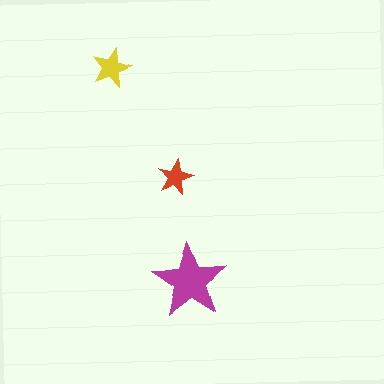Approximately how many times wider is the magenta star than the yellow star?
About 2 times wider.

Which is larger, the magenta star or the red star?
The magenta one.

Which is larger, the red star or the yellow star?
The yellow one.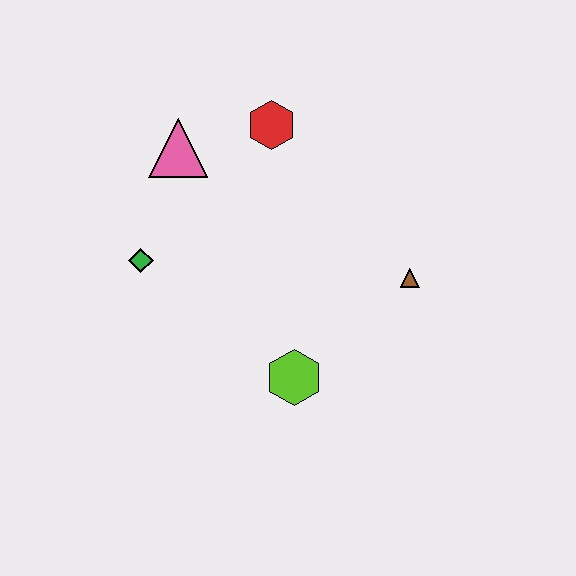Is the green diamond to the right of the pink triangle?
No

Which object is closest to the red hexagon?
The pink triangle is closest to the red hexagon.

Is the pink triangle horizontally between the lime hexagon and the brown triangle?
No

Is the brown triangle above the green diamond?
No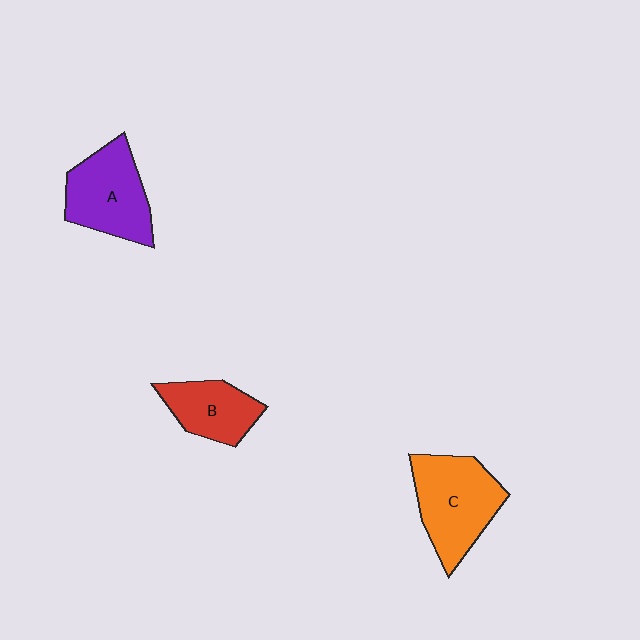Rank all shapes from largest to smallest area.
From largest to smallest: C (orange), A (purple), B (red).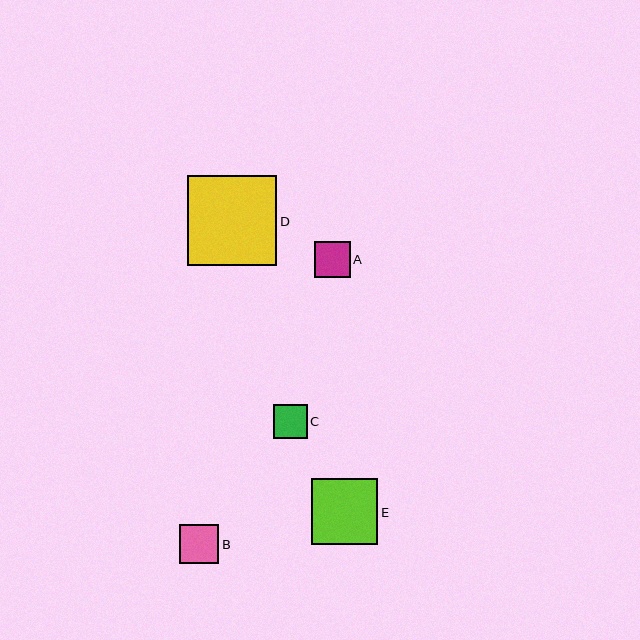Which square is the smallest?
Square C is the smallest with a size of approximately 34 pixels.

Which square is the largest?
Square D is the largest with a size of approximately 89 pixels.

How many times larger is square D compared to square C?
Square D is approximately 2.6 times the size of square C.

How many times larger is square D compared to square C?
Square D is approximately 2.6 times the size of square C.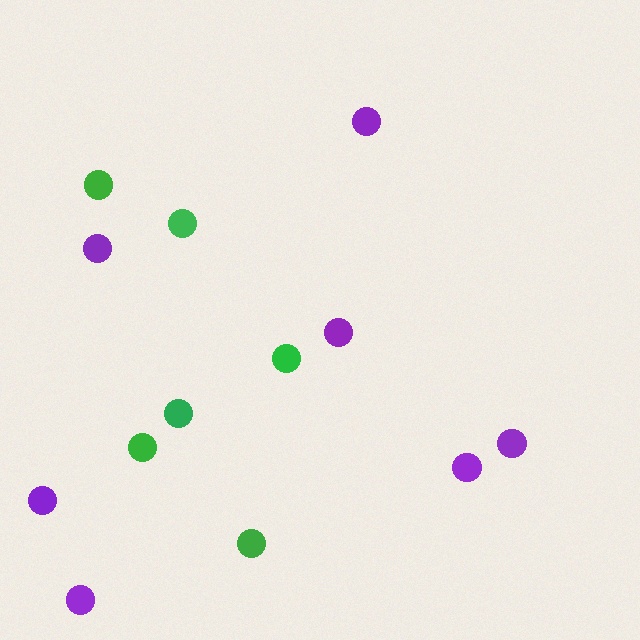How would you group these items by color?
There are 2 groups: one group of green circles (6) and one group of purple circles (7).